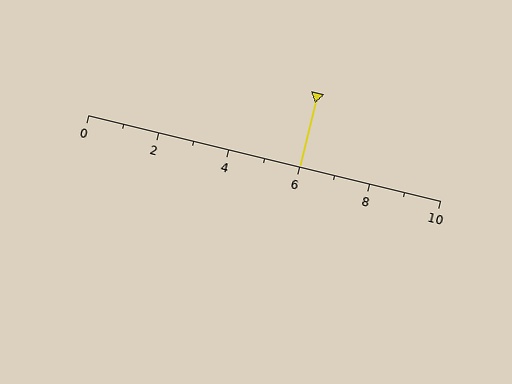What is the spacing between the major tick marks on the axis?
The major ticks are spaced 2 apart.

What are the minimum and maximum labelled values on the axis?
The axis runs from 0 to 10.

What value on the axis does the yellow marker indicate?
The marker indicates approximately 6.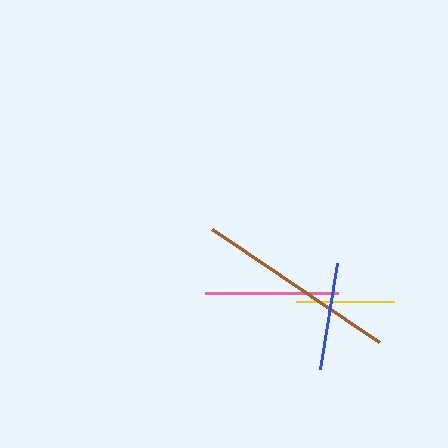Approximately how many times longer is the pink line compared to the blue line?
The pink line is approximately 1.2 times the length of the blue line.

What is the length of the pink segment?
The pink segment is approximately 133 pixels long.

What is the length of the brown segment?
The brown segment is approximately 202 pixels long.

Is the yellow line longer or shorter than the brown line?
The brown line is longer than the yellow line.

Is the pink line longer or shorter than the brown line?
The brown line is longer than the pink line.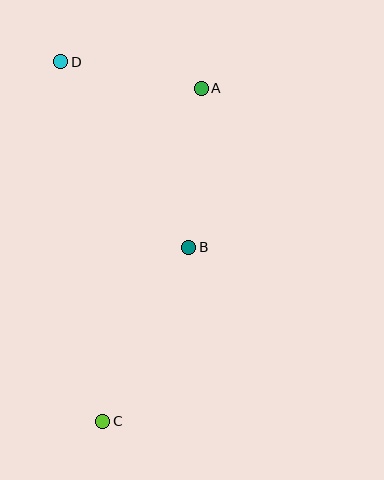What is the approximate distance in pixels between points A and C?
The distance between A and C is approximately 347 pixels.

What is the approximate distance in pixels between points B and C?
The distance between B and C is approximately 194 pixels.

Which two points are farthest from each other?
Points C and D are farthest from each other.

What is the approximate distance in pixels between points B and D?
The distance between B and D is approximately 225 pixels.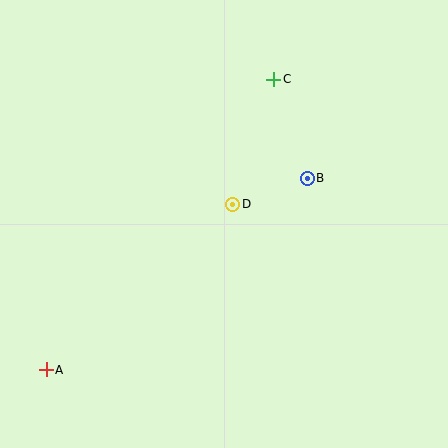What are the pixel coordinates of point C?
Point C is at (274, 79).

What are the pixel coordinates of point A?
Point A is at (46, 370).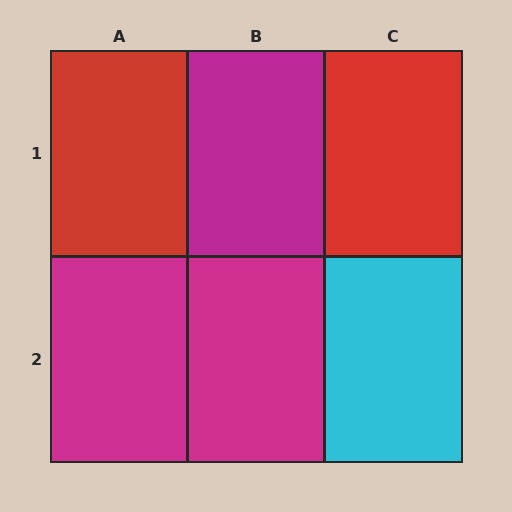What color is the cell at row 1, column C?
Red.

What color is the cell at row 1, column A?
Red.